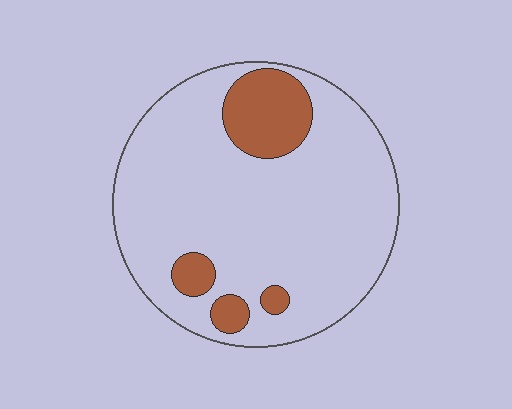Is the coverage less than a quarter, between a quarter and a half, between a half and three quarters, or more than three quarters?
Less than a quarter.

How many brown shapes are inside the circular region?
4.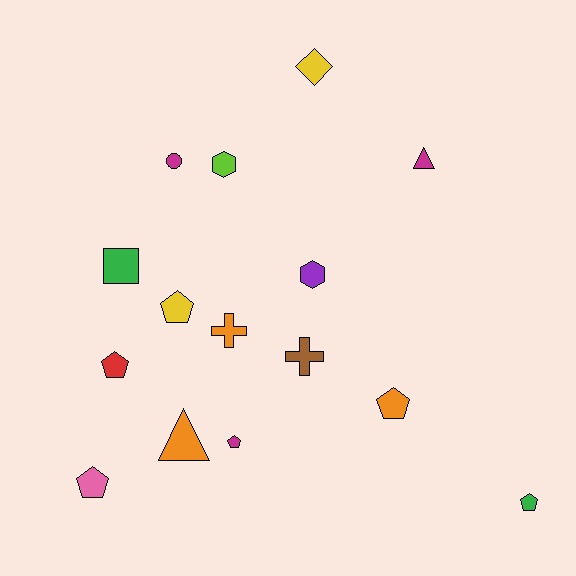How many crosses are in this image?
There are 2 crosses.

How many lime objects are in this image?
There is 1 lime object.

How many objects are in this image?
There are 15 objects.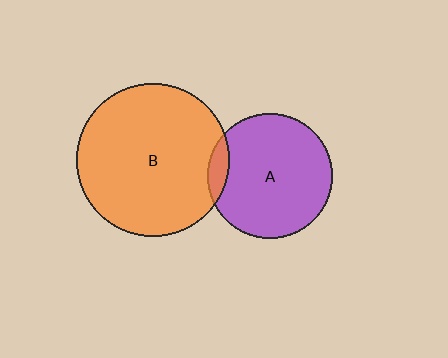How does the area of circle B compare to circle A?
Approximately 1.5 times.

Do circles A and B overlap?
Yes.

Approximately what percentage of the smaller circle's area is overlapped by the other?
Approximately 10%.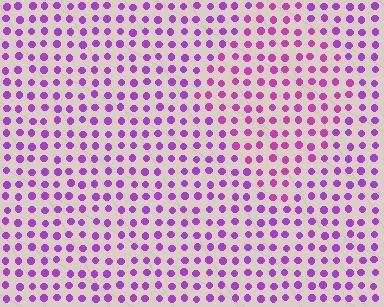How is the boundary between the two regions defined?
The boundary is defined purely by a slight shift in hue (about 25 degrees). Spacing, size, and orientation are identical on both sides.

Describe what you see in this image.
The image is filled with small purple elements in a uniform arrangement. A diamond-shaped region is visible where the elements are tinted to a slightly different hue, forming a subtle color boundary.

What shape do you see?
I see a diamond.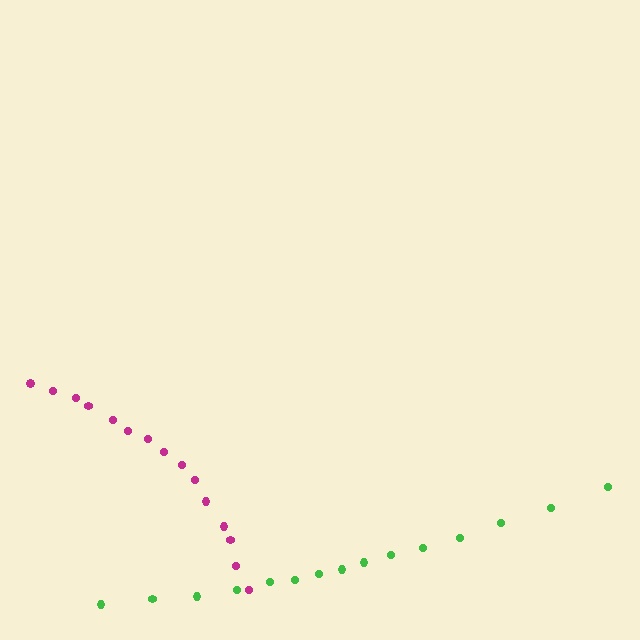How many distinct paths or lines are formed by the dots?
There are 2 distinct paths.